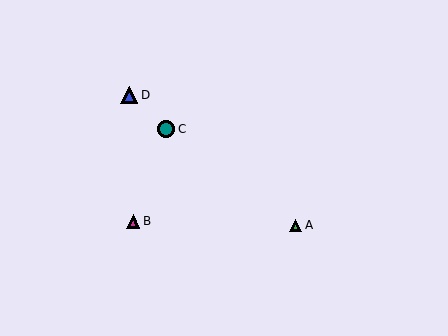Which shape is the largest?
The blue triangle (labeled D) is the largest.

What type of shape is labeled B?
Shape B is a magenta triangle.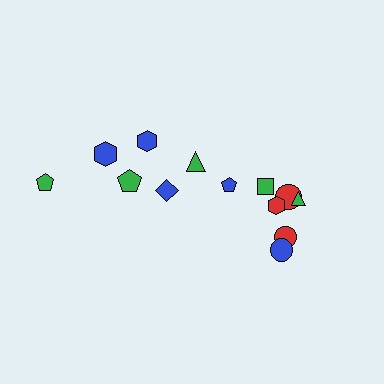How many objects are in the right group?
There are 8 objects.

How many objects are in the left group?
There are 5 objects.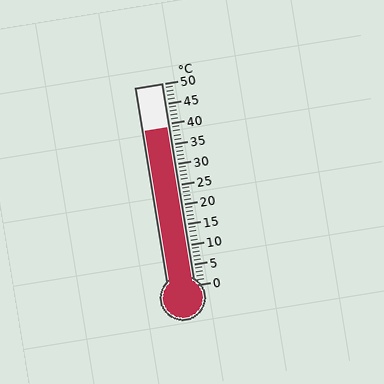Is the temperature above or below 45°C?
The temperature is below 45°C.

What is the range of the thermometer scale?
The thermometer scale ranges from 0°C to 50°C.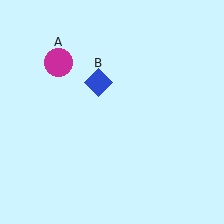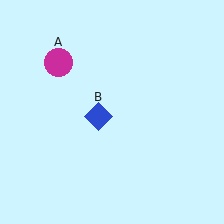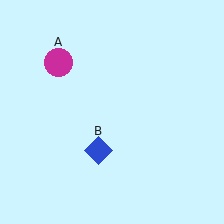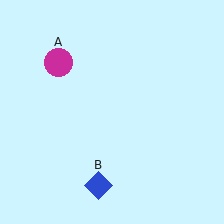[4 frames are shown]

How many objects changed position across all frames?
1 object changed position: blue diamond (object B).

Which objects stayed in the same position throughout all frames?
Magenta circle (object A) remained stationary.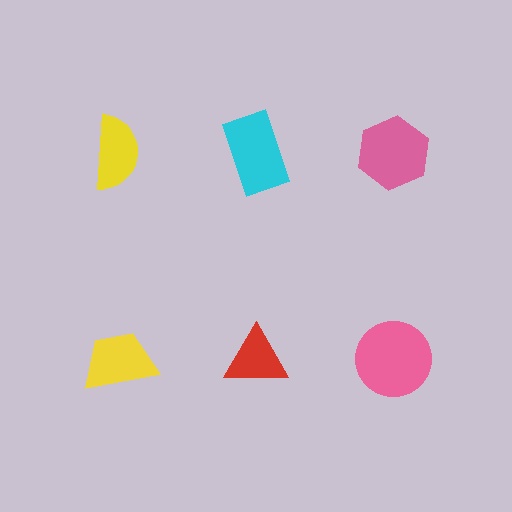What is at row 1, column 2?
A cyan rectangle.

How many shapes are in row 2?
3 shapes.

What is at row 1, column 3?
A pink hexagon.